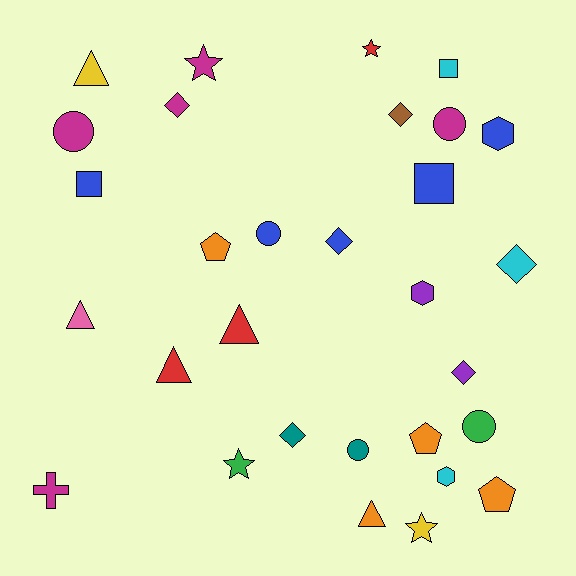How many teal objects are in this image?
There are 2 teal objects.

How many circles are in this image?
There are 5 circles.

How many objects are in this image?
There are 30 objects.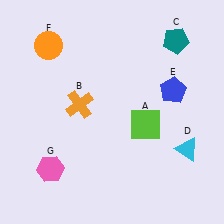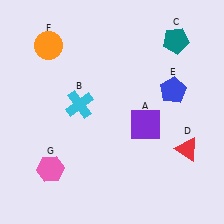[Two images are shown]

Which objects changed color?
A changed from lime to purple. B changed from orange to cyan. D changed from cyan to red.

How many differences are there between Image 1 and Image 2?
There are 3 differences between the two images.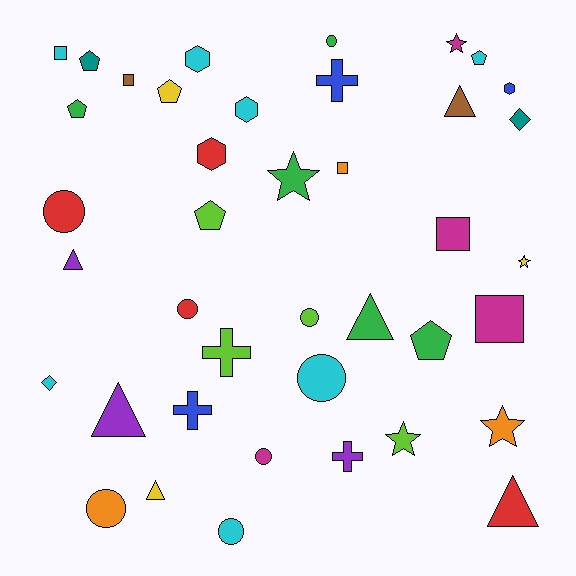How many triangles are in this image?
There are 6 triangles.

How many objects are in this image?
There are 40 objects.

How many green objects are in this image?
There are 5 green objects.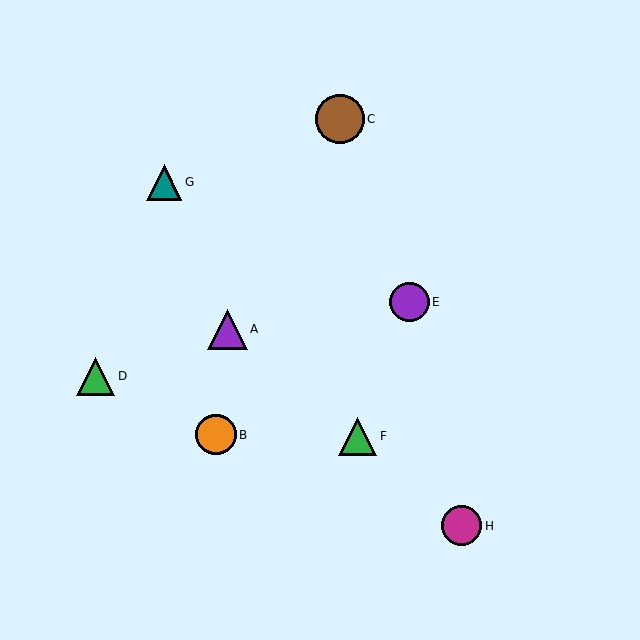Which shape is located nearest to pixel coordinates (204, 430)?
The orange circle (labeled B) at (216, 435) is nearest to that location.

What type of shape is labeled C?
Shape C is a brown circle.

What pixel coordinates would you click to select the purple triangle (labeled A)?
Click at (228, 329) to select the purple triangle A.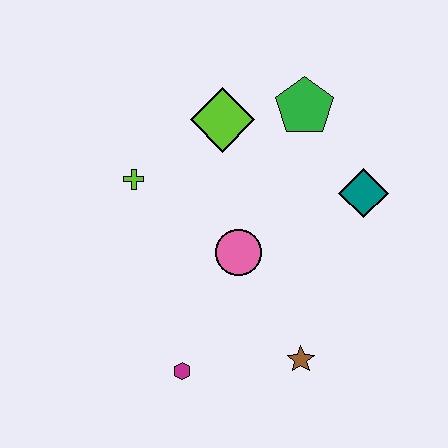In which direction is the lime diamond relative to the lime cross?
The lime diamond is to the right of the lime cross.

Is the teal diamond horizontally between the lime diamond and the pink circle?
No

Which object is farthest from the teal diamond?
The magenta hexagon is farthest from the teal diamond.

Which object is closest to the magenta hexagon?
The brown star is closest to the magenta hexagon.